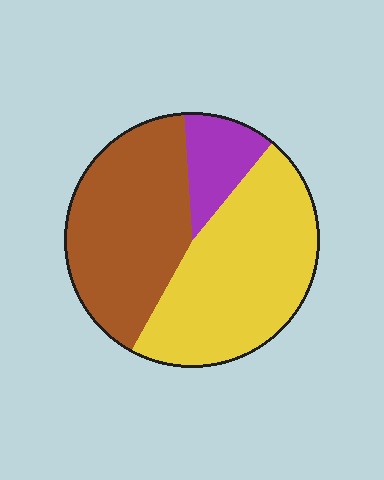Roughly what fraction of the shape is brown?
Brown covers 41% of the shape.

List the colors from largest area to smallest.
From largest to smallest: yellow, brown, purple.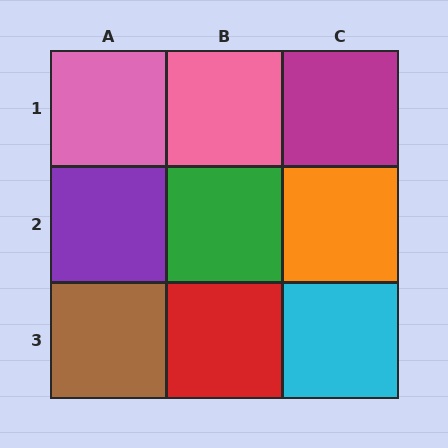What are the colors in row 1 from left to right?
Pink, pink, magenta.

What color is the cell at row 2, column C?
Orange.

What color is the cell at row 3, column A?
Brown.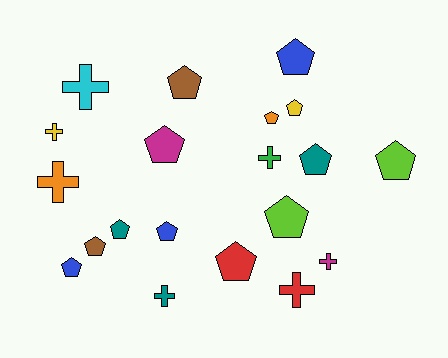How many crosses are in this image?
There are 7 crosses.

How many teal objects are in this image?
There are 3 teal objects.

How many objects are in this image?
There are 20 objects.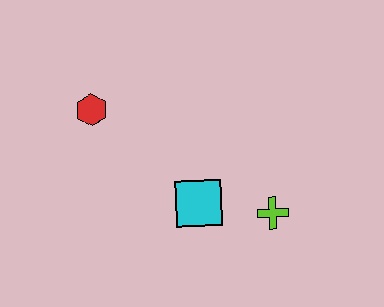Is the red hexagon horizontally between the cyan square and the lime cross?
No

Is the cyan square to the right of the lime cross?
No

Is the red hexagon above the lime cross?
Yes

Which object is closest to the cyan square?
The lime cross is closest to the cyan square.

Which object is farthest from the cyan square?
The red hexagon is farthest from the cyan square.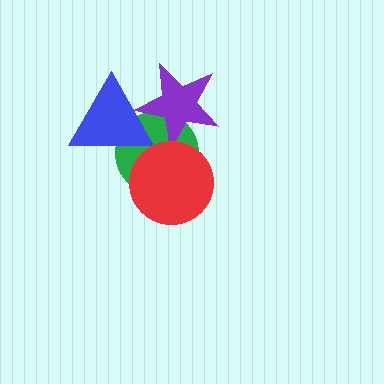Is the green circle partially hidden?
Yes, it is partially covered by another shape.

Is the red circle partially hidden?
No, no other shape covers it.